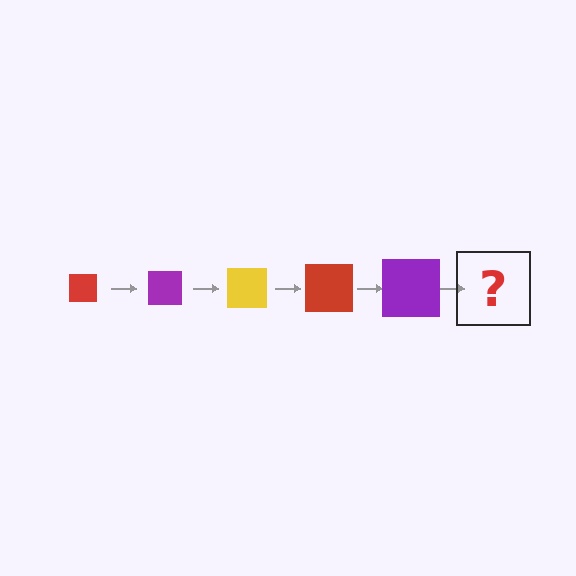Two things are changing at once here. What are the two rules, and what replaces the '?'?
The two rules are that the square grows larger each step and the color cycles through red, purple, and yellow. The '?' should be a yellow square, larger than the previous one.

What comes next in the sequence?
The next element should be a yellow square, larger than the previous one.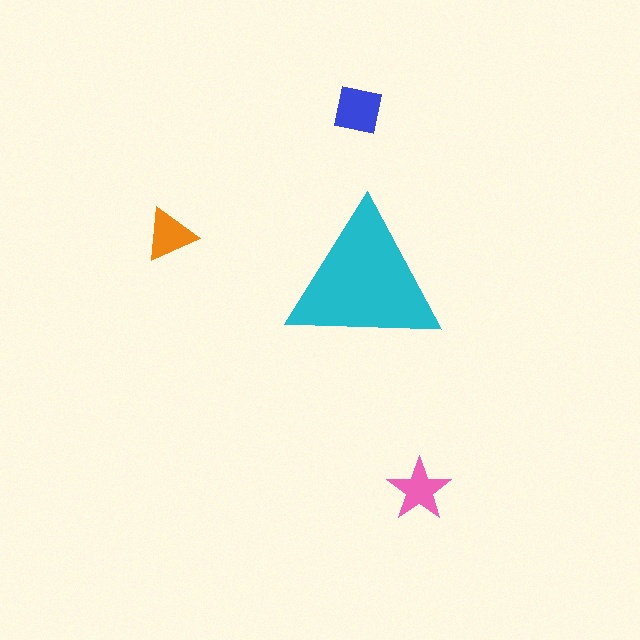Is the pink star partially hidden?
No, the pink star is fully visible.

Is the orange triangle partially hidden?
No, the orange triangle is fully visible.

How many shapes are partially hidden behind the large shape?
0 shapes are partially hidden.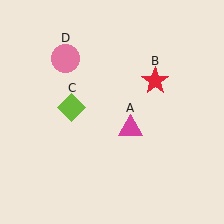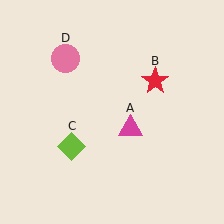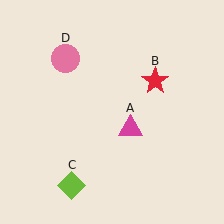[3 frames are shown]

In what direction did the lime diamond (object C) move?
The lime diamond (object C) moved down.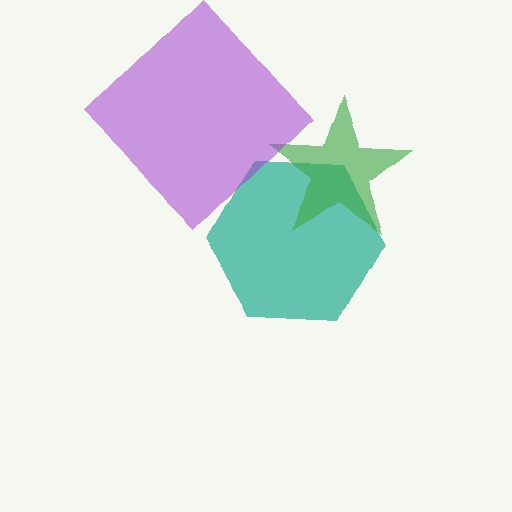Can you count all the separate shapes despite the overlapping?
Yes, there are 3 separate shapes.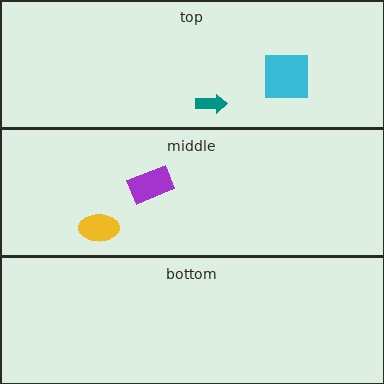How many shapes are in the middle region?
2.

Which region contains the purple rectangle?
The middle region.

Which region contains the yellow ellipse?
The middle region.